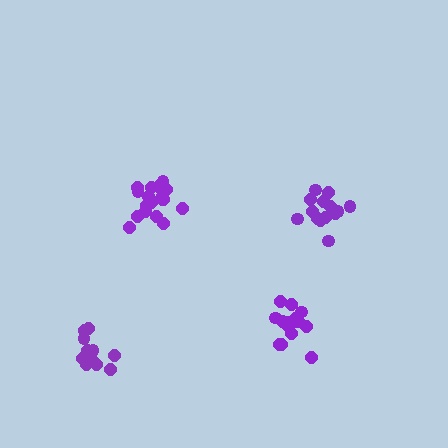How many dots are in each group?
Group 1: 14 dots, Group 2: 19 dots, Group 3: 15 dots, Group 4: 15 dots (63 total).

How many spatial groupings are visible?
There are 4 spatial groupings.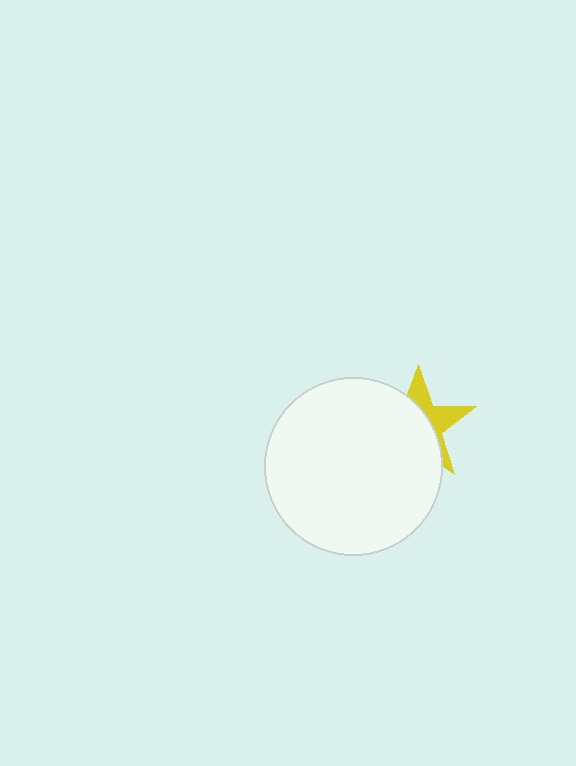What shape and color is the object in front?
The object in front is a white circle.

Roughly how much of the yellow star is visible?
A small part of it is visible (roughly 37%).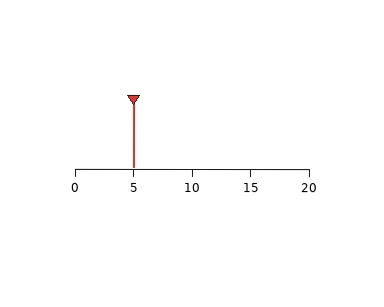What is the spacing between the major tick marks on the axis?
The major ticks are spaced 5 apart.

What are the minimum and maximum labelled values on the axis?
The axis runs from 0 to 20.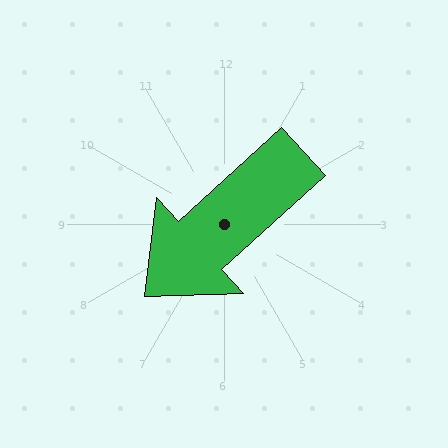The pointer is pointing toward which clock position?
Roughly 8 o'clock.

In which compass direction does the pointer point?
Southwest.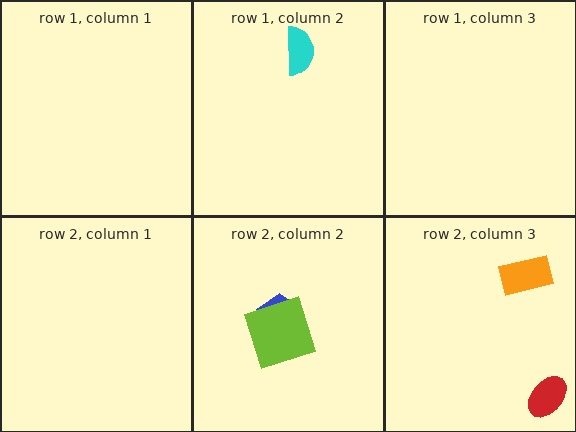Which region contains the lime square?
The row 2, column 2 region.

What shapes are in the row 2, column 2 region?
The blue pentagon, the lime square.